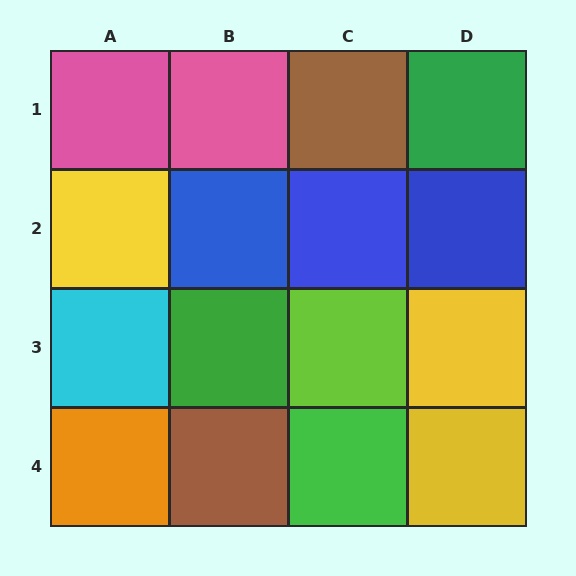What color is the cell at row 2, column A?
Yellow.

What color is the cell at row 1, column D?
Green.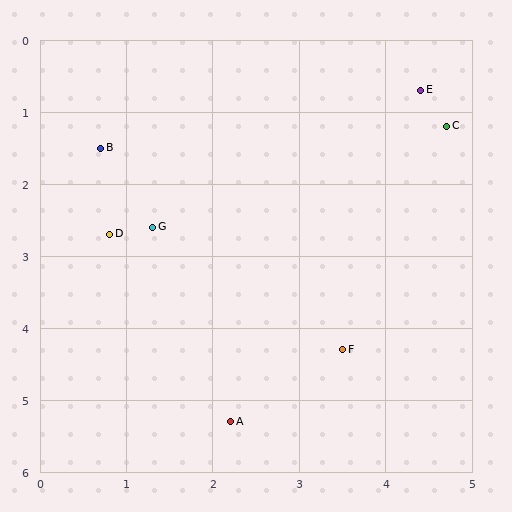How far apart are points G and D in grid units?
Points G and D are about 0.5 grid units apart.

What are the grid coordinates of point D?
Point D is at approximately (0.8, 2.7).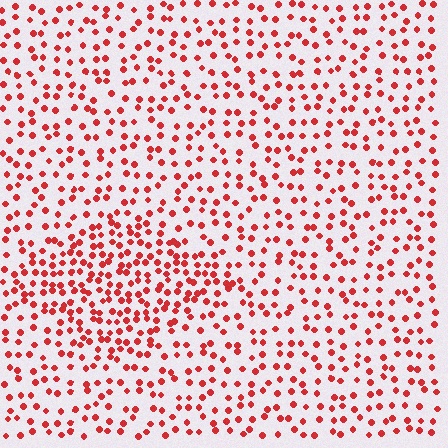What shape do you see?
I see a diamond.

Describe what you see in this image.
The image contains small red elements arranged at two different densities. A diamond-shaped region is visible where the elements are more densely packed than the surrounding area.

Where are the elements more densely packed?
The elements are more densely packed inside the diamond boundary.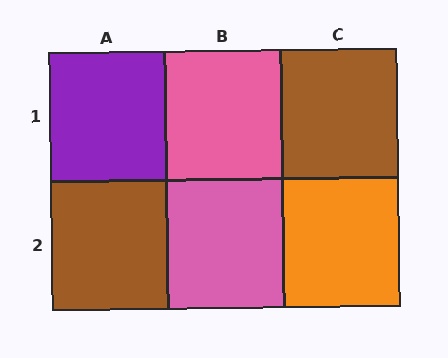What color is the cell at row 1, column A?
Purple.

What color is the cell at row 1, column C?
Brown.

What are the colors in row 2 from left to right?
Brown, pink, orange.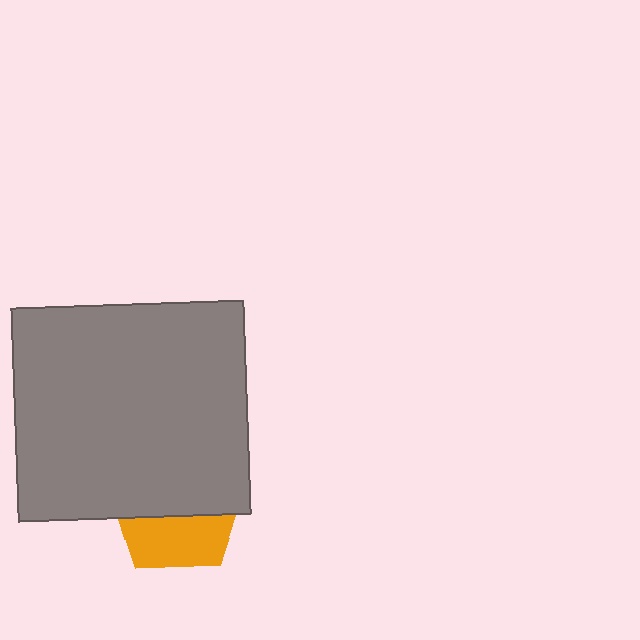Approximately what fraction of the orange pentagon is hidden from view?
Roughly 60% of the orange pentagon is hidden behind the gray rectangle.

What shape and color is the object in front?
The object in front is a gray rectangle.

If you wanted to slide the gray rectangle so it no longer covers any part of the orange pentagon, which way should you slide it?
Slide it up — that is the most direct way to separate the two shapes.